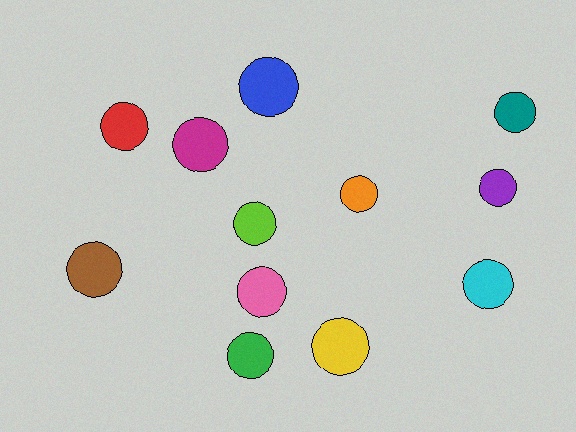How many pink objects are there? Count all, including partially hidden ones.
There is 1 pink object.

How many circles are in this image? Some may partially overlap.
There are 12 circles.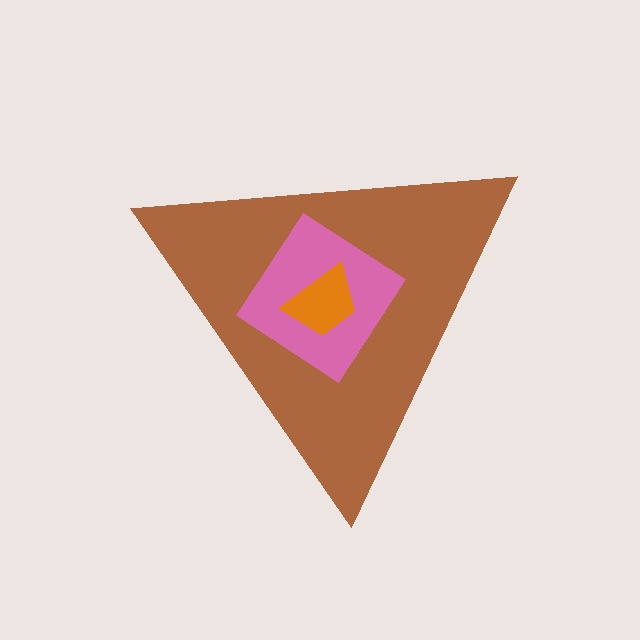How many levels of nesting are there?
3.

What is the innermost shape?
The orange trapezoid.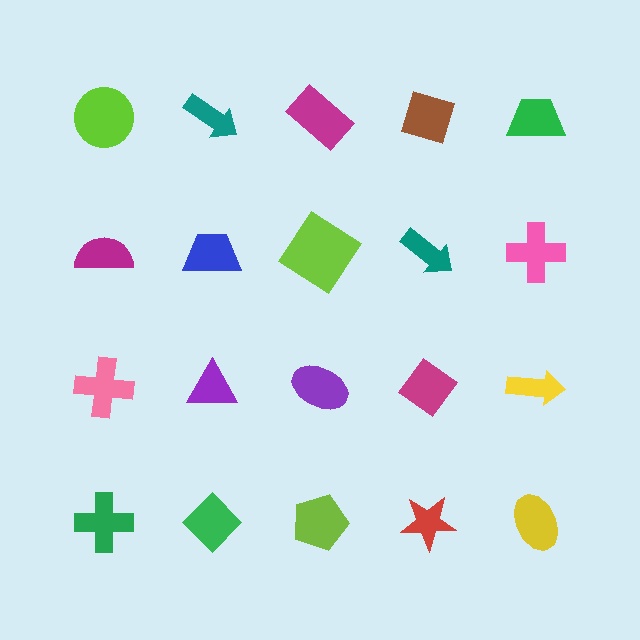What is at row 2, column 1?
A magenta semicircle.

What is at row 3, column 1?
A pink cross.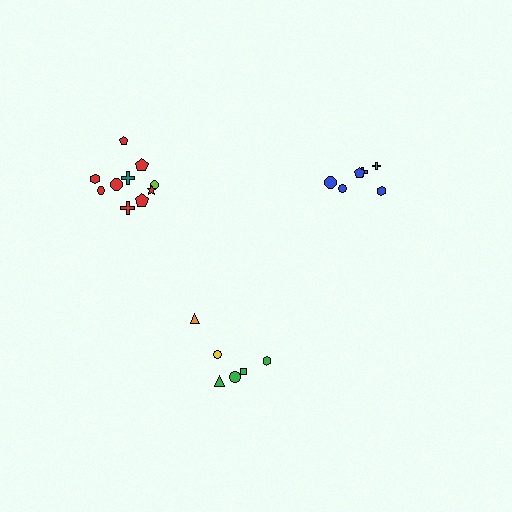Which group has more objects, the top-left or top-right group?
The top-left group.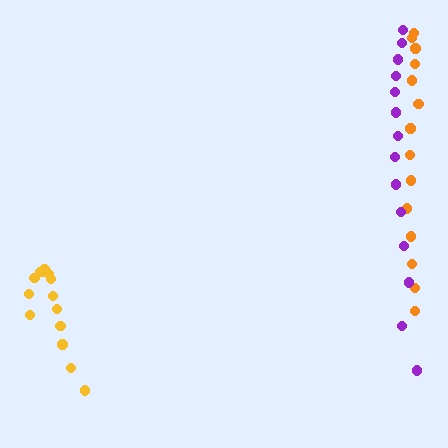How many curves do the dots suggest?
There are 3 distinct paths.